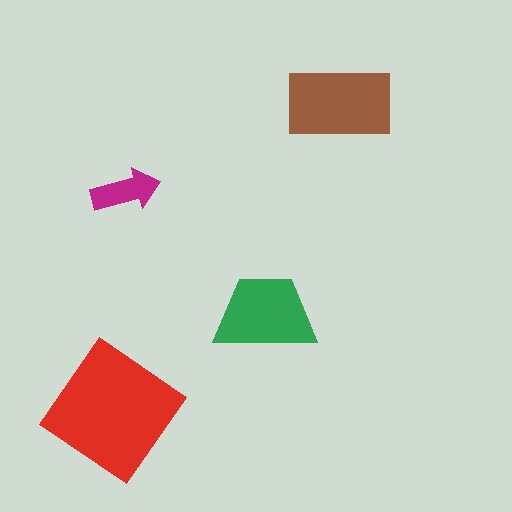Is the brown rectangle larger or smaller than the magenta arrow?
Larger.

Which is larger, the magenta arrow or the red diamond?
The red diamond.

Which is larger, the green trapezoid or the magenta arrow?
The green trapezoid.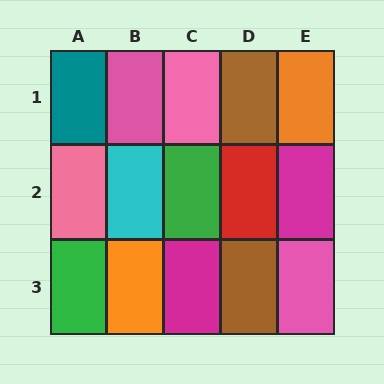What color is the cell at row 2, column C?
Green.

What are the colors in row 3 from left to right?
Green, orange, magenta, brown, pink.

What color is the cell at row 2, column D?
Red.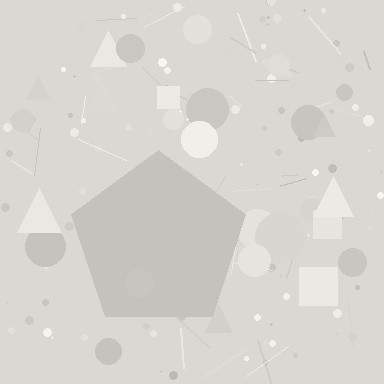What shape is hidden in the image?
A pentagon is hidden in the image.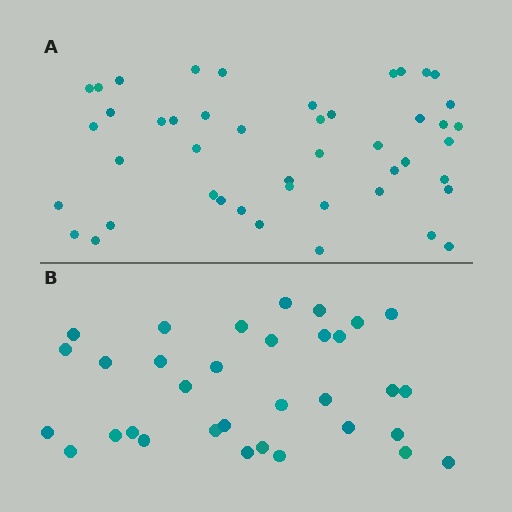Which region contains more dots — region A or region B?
Region A (the top region) has more dots.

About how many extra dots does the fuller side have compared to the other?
Region A has approximately 15 more dots than region B.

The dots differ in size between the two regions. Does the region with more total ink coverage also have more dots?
No. Region B has more total ink coverage because its dots are larger, but region A actually contains more individual dots. Total area can be misleading — the number of items is what matters here.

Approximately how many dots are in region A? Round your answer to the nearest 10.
About 50 dots. (The exact count is 46, which rounds to 50.)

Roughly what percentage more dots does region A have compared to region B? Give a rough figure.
About 40% more.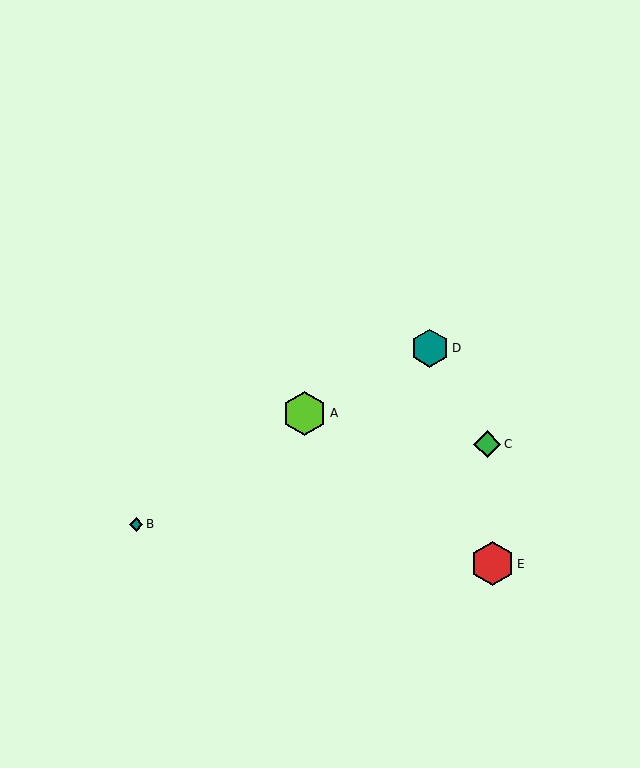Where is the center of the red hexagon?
The center of the red hexagon is at (492, 564).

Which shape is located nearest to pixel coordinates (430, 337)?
The teal hexagon (labeled D) at (430, 348) is nearest to that location.